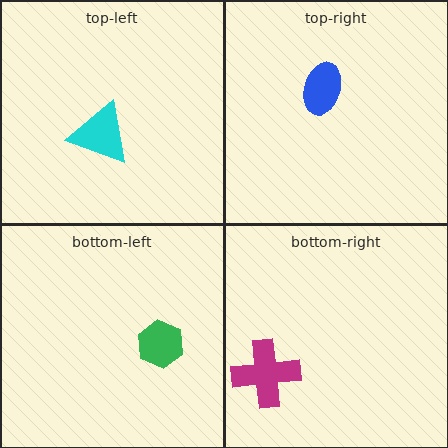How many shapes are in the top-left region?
1.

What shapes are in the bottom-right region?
The magenta cross.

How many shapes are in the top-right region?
1.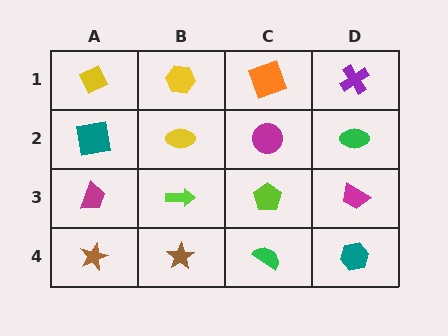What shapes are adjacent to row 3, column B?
A yellow ellipse (row 2, column B), a brown star (row 4, column B), a magenta trapezoid (row 3, column A), a lime pentagon (row 3, column C).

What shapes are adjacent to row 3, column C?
A magenta circle (row 2, column C), a green semicircle (row 4, column C), a lime arrow (row 3, column B), a magenta trapezoid (row 3, column D).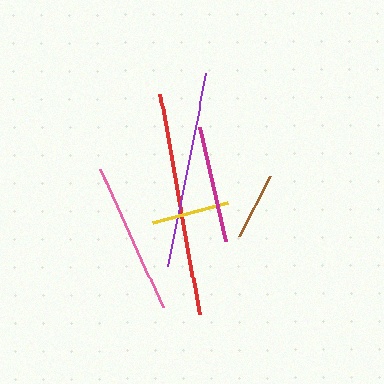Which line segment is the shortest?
The brown line is the shortest at approximately 67 pixels.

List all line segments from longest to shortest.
From longest to shortest: red, purple, pink, magenta, yellow, brown.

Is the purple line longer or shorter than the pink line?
The purple line is longer than the pink line.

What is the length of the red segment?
The red segment is approximately 223 pixels long.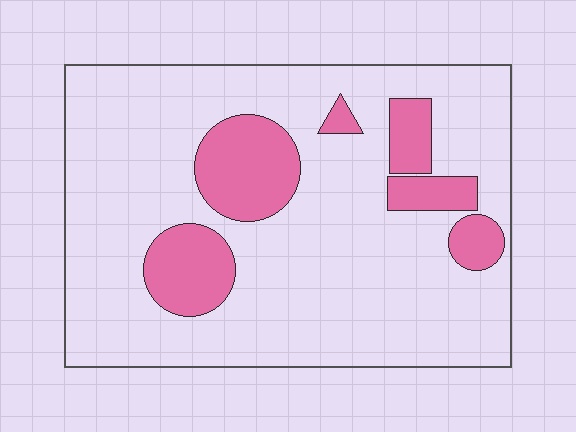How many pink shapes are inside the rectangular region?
6.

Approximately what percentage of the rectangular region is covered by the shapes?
Approximately 20%.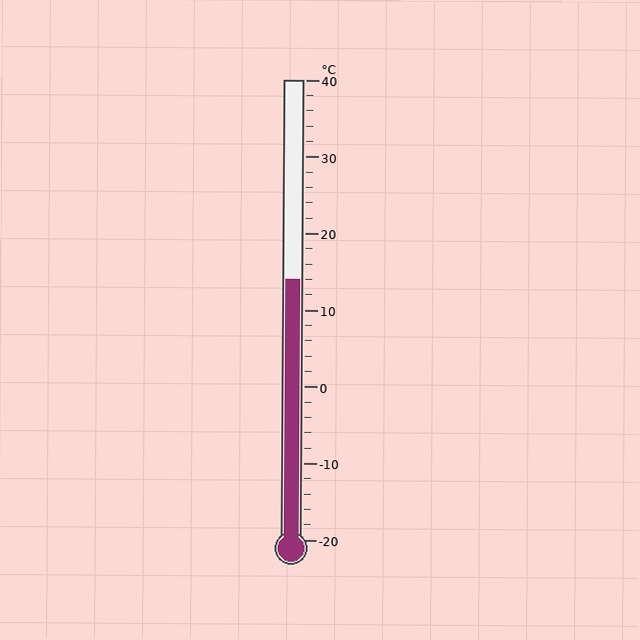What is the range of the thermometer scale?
The thermometer scale ranges from -20°C to 40°C.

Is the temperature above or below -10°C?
The temperature is above -10°C.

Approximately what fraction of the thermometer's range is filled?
The thermometer is filled to approximately 55% of its range.